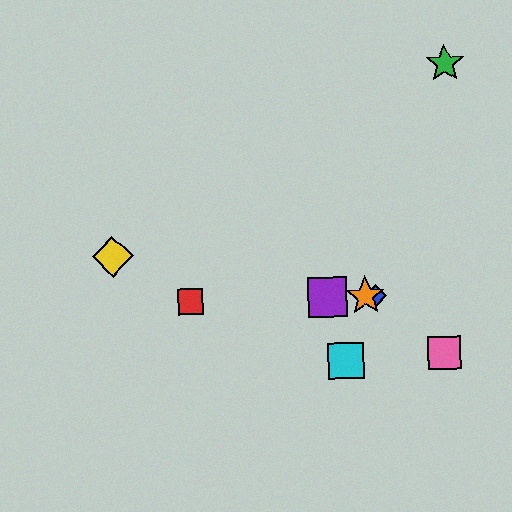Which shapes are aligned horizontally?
The red square, the blue diamond, the purple square, the orange star are aligned horizontally.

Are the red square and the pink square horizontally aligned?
No, the red square is at y≈302 and the pink square is at y≈353.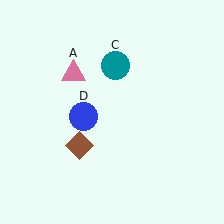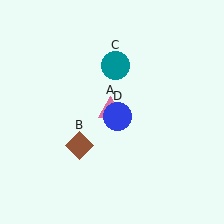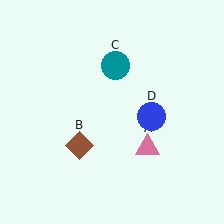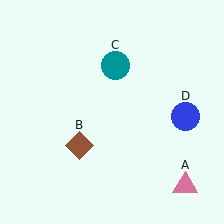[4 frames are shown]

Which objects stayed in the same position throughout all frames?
Brown diamond (object B) and teal circle (object C) remained stationary.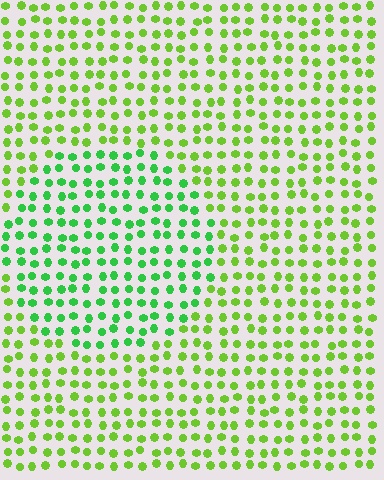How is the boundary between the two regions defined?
The boundary is defined purely by a slight shift in hue (about 33 degrees). Spacing, size, and orientation are identical on both sides.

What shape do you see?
I see a circle.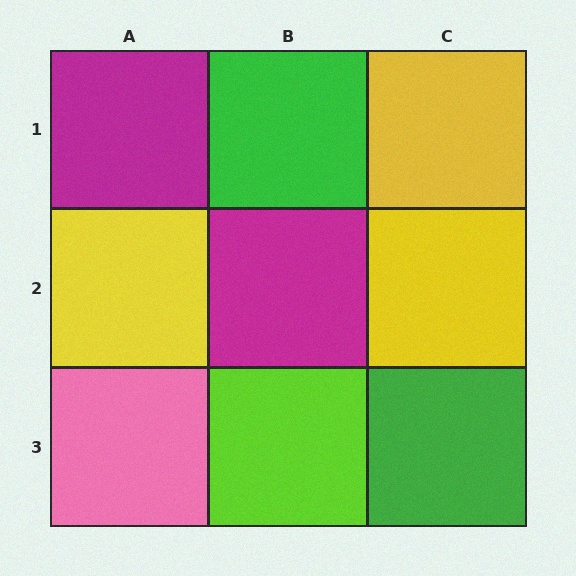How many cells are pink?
1 cell is pink.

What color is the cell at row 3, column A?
Pink.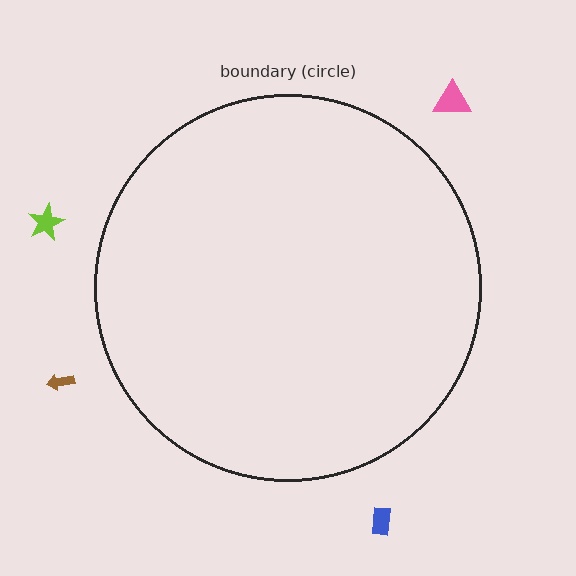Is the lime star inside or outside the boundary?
Outside.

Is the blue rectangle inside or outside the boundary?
Outside.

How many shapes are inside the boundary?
0 inside, 4 outside.